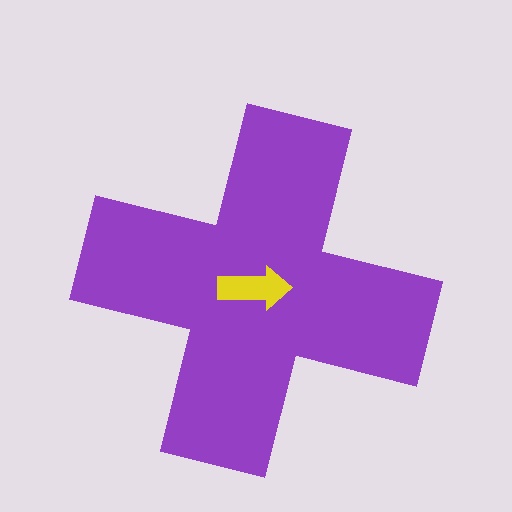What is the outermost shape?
The purple cross.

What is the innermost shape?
The yellow arrow.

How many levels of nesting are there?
2.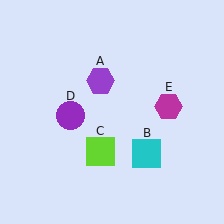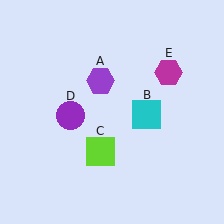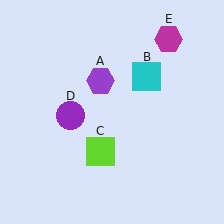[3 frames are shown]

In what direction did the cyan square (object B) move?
The cyan square (object B) moved up.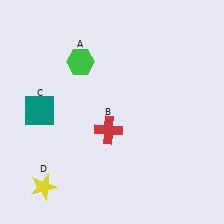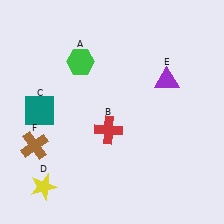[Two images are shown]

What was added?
A purple triangle (E), a brown cross (F) were added in Image 2.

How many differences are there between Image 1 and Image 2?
There are 2 differences between the two images.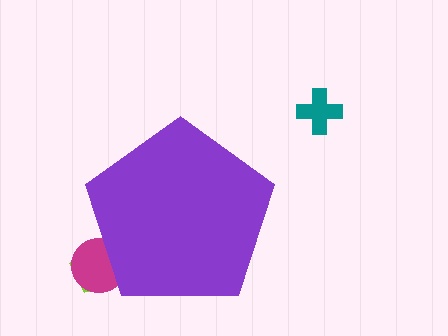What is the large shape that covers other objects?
A purple pentagon.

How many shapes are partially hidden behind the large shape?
2 shapes are partially hidden.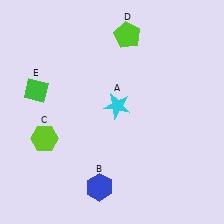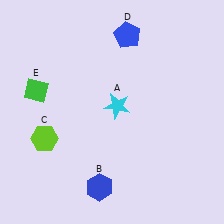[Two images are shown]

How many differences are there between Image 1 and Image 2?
There is 1 difference between the two images.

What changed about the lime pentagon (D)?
In Image 1, D is lime. In Image 2, it changed to blue.